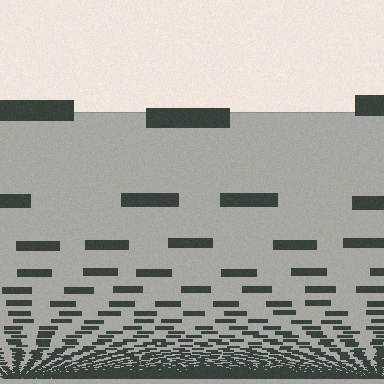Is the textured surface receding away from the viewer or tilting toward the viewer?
The surface appears to tilt toward the viewer. Texture elements get larger and sparser toward the top.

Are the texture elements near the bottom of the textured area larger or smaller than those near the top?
Smaller. The gradient is inverted — elements near the bottom are smaller and denser.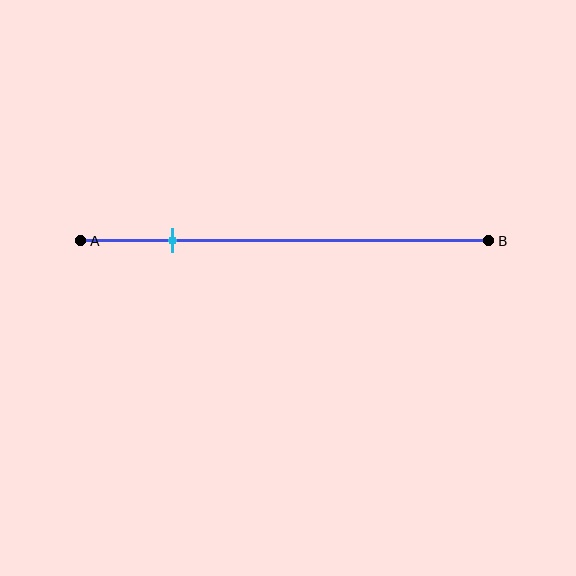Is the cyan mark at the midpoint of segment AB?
No, the mark is at about 20% from A, not at the 50% midpoint.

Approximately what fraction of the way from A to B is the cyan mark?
The cyan mark is approximately 20% of the way from A to B.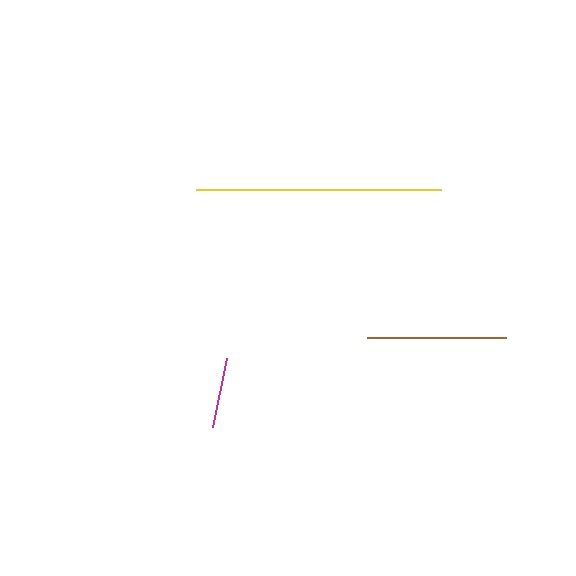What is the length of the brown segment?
The brown segment is approximately 139 pixels long.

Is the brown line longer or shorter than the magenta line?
The brown line is longer than the magenta line.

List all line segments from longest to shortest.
From longest to shortest: yellow, brown, magenta.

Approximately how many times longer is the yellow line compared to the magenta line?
The yellow line is approximately 3.5 times the length of the magenta line.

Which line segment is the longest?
The yellow line is the longest at approximately 245 pixels.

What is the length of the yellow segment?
The yellow segment is approximately 245 pixels long.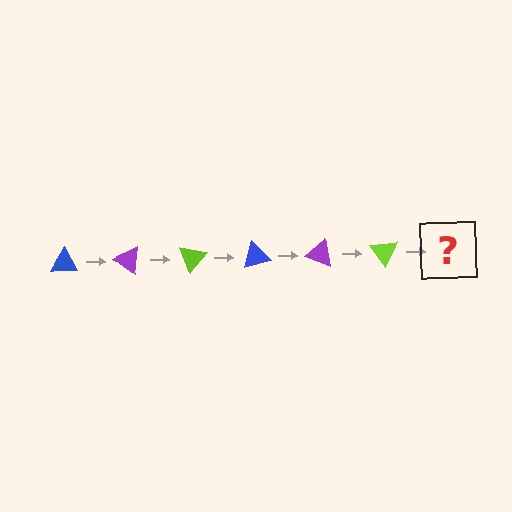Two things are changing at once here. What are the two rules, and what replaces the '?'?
The two rules are that it rotates 35 degrees each step and the color cycles through blue, purple, and lime. The '?' should be a blue triangle, rotated 210 degrees from the start.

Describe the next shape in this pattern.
It should be a blue triangle, rotated 210 degrees from the start.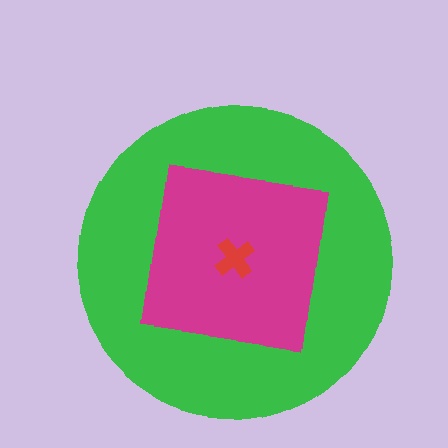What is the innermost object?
The red cross.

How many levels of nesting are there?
3.